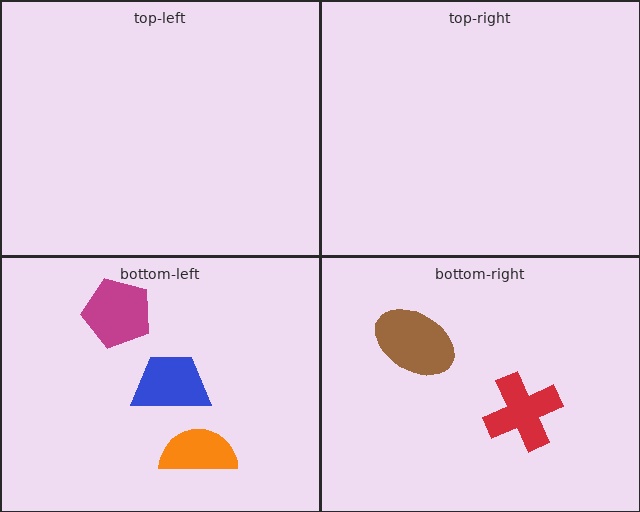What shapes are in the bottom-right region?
The red cross, the brown ellipse.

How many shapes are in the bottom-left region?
3.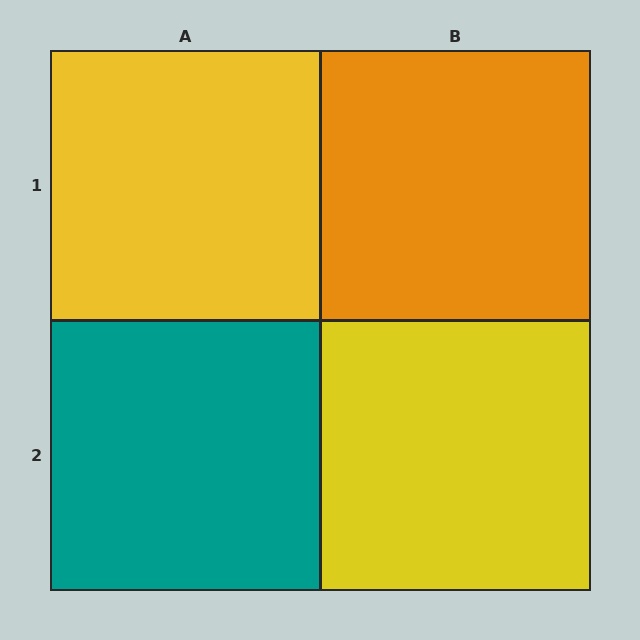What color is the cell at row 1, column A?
Yellow.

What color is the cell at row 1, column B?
Orange.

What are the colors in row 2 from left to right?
Teal, yellow.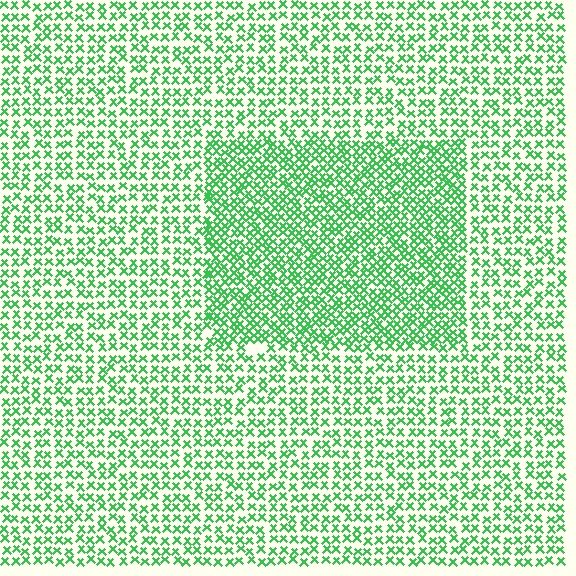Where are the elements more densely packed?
The elements are more densely packed inside the rectangle boundary.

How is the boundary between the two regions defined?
The boundary is defined by a change in element density (approximately 1.7x ratio). All elements are the same color, size, and shape.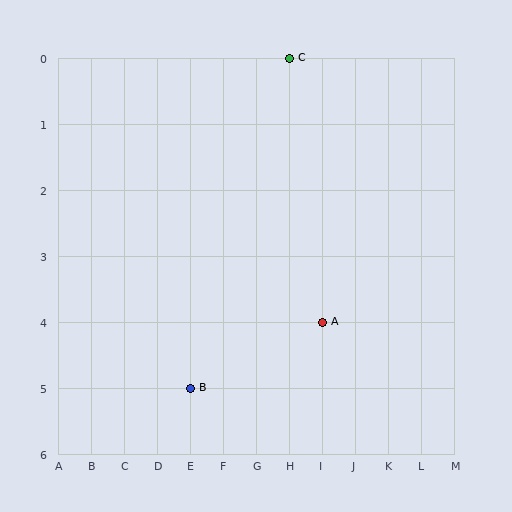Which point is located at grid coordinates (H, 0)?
Point C is at (H, 0).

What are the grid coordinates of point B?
Point B is at grid coordinates (E, 5).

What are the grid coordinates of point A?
Point A is at grid coordinates (I, 4).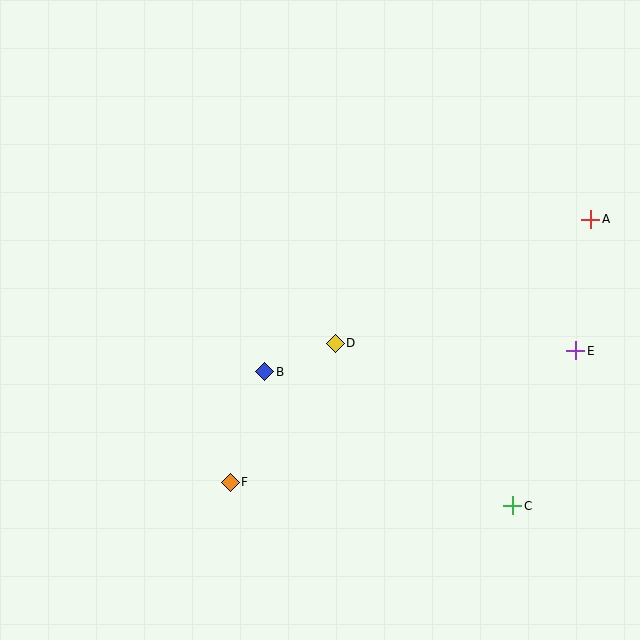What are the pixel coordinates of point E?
Point E is at (575, 351).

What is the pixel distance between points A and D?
The distance between A and D is 284 pixels.